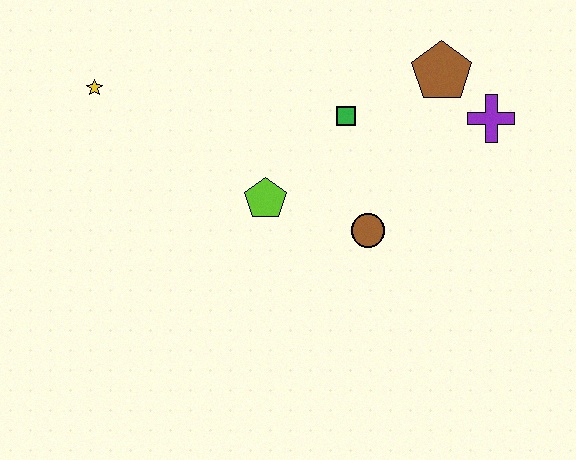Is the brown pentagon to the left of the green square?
No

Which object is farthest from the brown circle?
The yellow star is farthest from the brown circle.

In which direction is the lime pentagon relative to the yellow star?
The lime pentagon is to the right of the yellow star.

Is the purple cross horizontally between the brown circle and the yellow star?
No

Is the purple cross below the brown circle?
No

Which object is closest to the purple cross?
The brown pentagon is closest to the purple cross.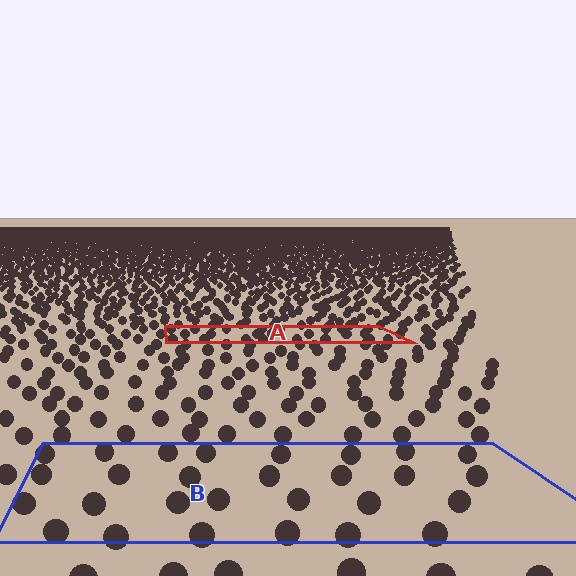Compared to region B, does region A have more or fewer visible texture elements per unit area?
Region A has more texture elements per unit area — they are packed more densely because it is farther away.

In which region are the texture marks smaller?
The texture marks are smaller in region A, because it is farther away.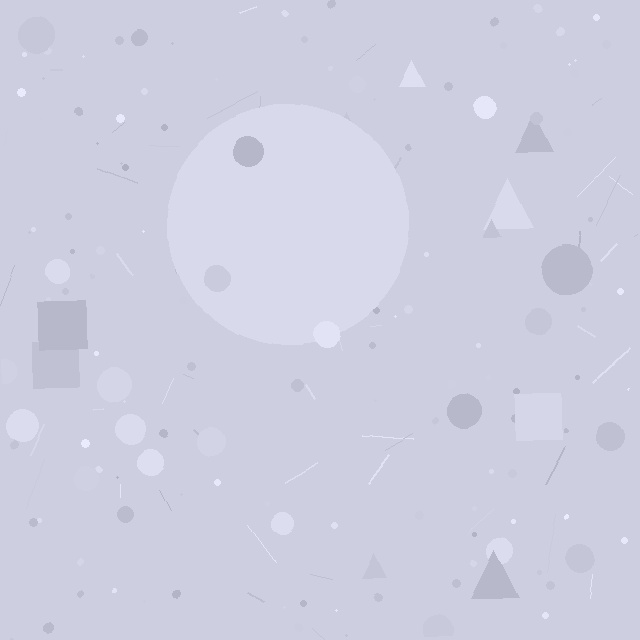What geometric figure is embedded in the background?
A circle is embedded in the background.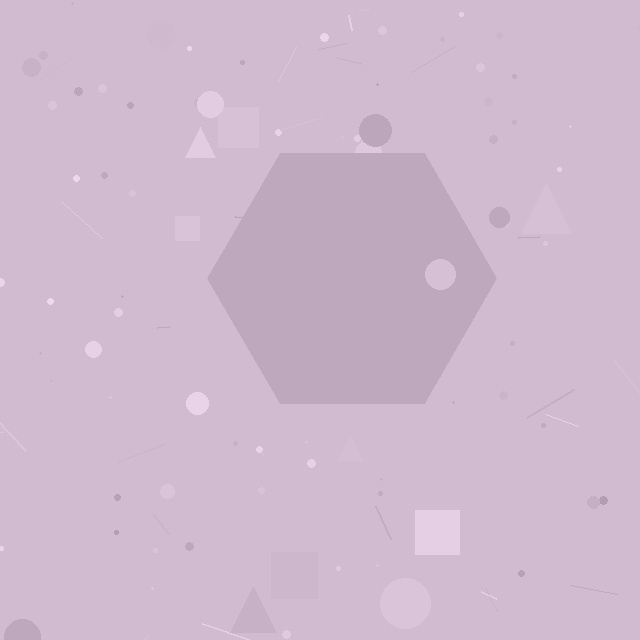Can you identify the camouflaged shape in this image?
The camouflaged shape is a hexagon.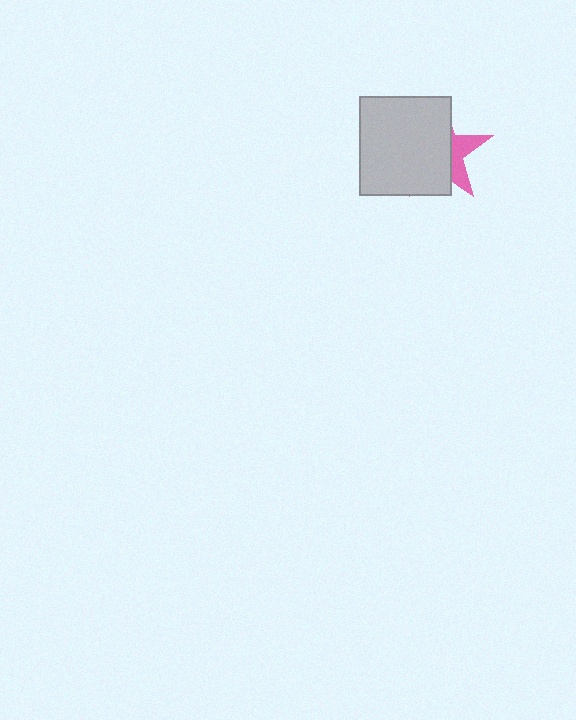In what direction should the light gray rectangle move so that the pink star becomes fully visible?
The light gray rectangle should move left. That is the shortest direction to clear the overlap and leave the pink star fully visible.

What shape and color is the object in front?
The object in front is a light gray rectangle.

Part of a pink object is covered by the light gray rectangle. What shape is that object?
It is a star.